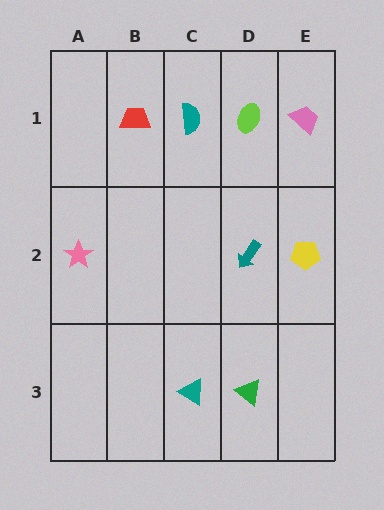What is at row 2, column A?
A pink star.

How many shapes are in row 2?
3 shapes.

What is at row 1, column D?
A lime ellipse.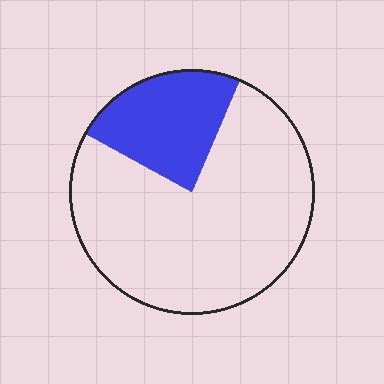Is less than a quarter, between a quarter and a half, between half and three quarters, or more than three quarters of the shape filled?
Less than a quarter.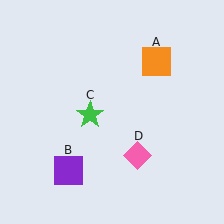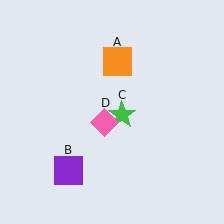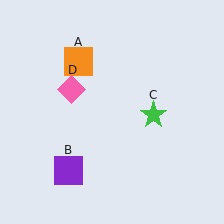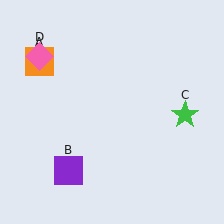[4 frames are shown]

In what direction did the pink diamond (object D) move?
The pink diamond (object D) moved up and to the left.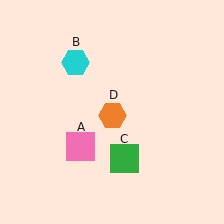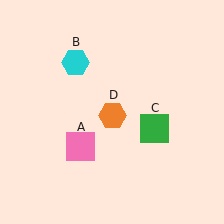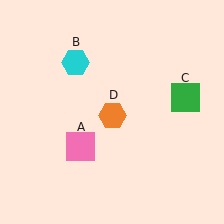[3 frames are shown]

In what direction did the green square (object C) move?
The green square (object C) moved up and to the right.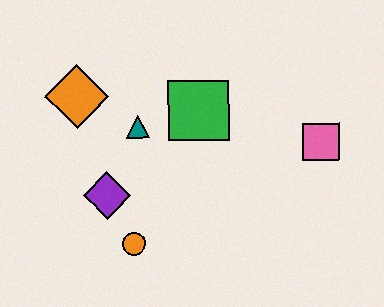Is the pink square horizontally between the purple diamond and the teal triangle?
No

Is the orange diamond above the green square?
Yes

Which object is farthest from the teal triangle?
The pink square is farthest from the teal triangle.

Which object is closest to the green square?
The teal triangle is closest to the green square.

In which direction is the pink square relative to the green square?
The pink square is to the right of the green square.